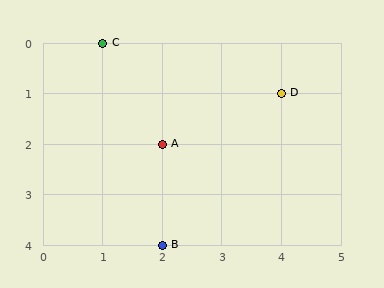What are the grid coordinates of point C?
Point C is at grid coordinates (1, 0).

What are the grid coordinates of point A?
Point A is at grid coordinates (2, 2).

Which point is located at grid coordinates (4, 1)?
Point D is at (4, 1).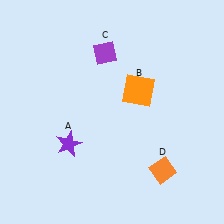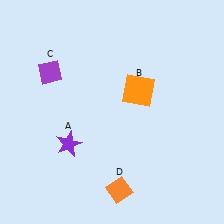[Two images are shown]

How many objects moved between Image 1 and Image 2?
2 objects moved between the two images.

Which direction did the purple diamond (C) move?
The purple diamond (C) moved left.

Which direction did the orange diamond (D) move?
The orange diamond (D) moved left.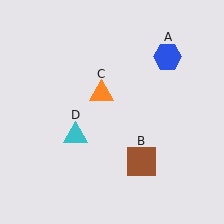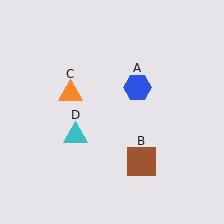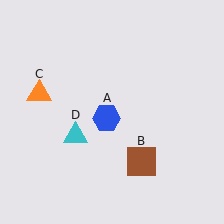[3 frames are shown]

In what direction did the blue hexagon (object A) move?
The blue hexagon (object A) moved down and to the left.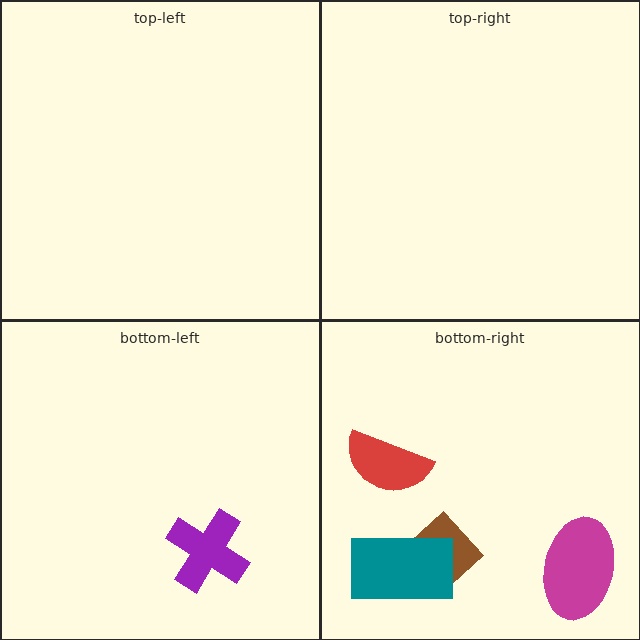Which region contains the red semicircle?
The bottom-right region.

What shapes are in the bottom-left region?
The purple cross.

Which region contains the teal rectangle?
The bottom-right region.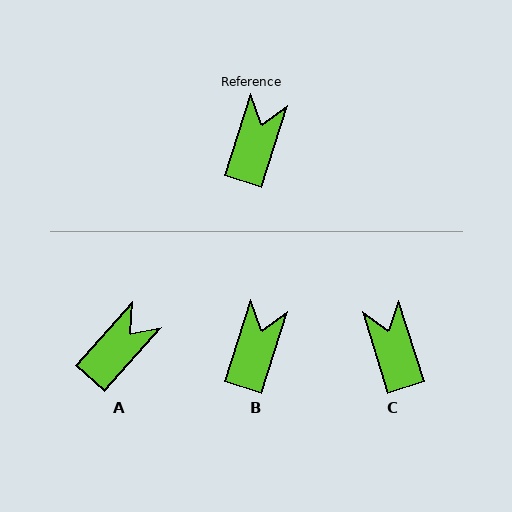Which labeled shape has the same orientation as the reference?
B.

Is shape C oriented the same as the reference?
No, it is off by about 36 degrees.